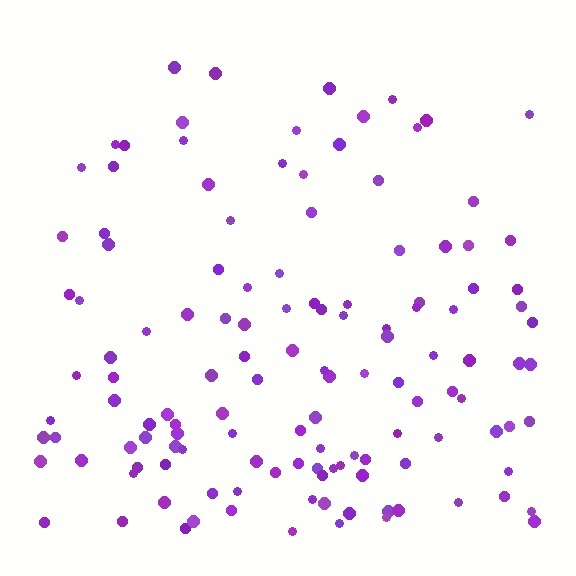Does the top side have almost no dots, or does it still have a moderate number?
Still a moderate number, just noticeably fewer than the bottom.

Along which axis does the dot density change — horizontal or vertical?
Vertical.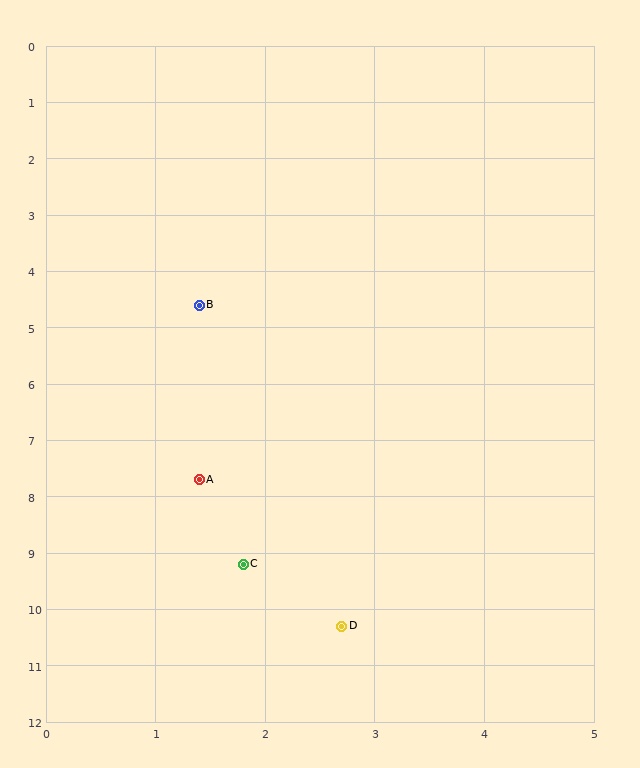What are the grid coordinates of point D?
Point D is at approximately (2.7, 10.3).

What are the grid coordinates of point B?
Point B is at approximately (1.4, 4.6).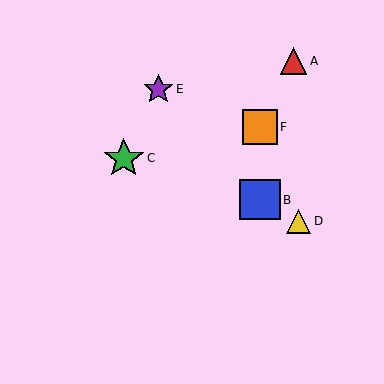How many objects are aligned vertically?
2 objects (B, F) are aligned vertically.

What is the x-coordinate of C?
Object C is at x≈124.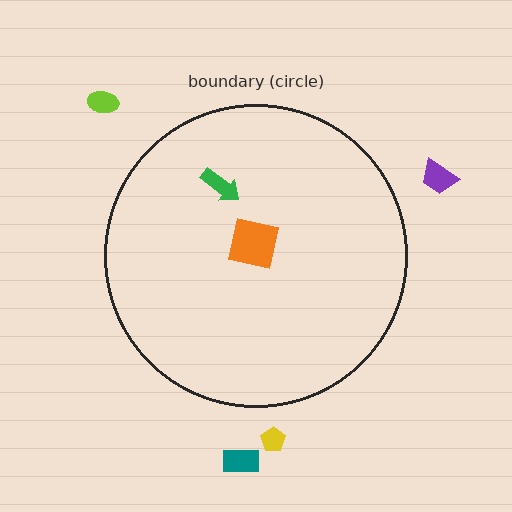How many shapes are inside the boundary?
2 inside, 4 outside.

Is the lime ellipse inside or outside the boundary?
Outside.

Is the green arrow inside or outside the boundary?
Inside.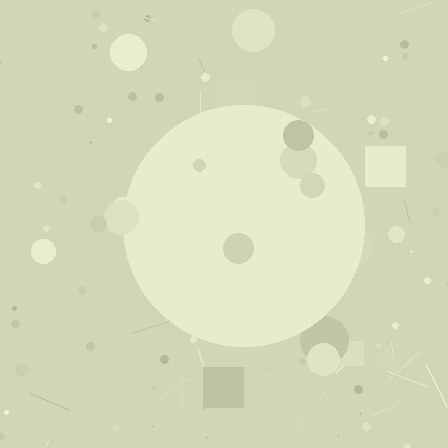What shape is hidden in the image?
A circle is hidden in the image.